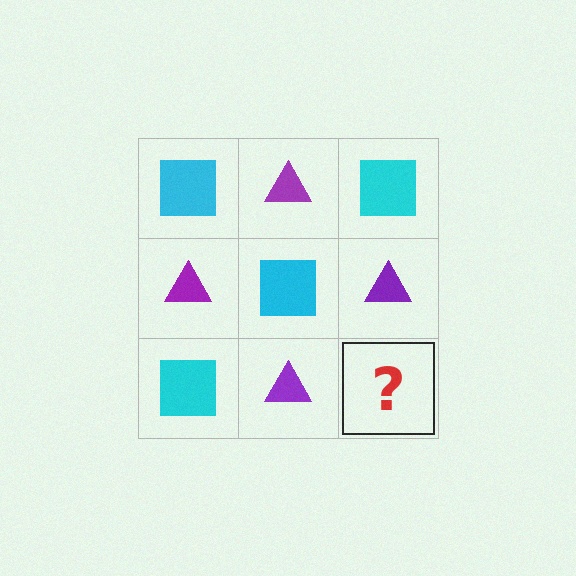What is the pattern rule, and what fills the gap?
The rule is that it alternates cyan square and purple triangle in a checkerboard pattern. The gap should be filled with a cyan square.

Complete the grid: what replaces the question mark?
The question mark should be replaced with a cyan square.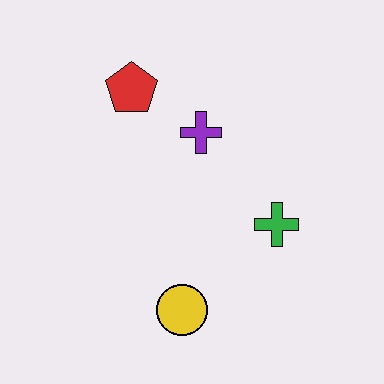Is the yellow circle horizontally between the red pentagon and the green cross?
Yes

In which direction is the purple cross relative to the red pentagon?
The purple cross is to the right of the red pentagon.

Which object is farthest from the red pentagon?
The yellow circle is farthest from the red pentagon.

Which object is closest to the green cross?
The purple cross is closest to the green cross.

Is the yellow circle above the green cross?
No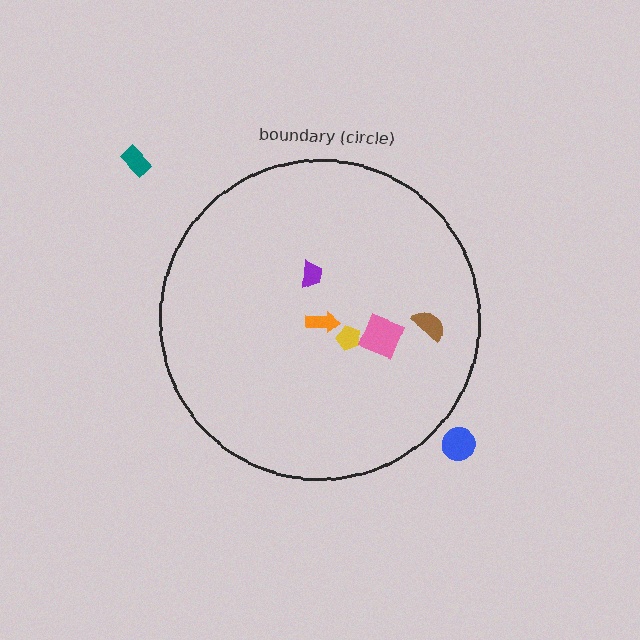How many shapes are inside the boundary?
5 inside, 2 outside.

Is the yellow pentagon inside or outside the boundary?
Inside.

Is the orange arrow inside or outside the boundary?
Inside.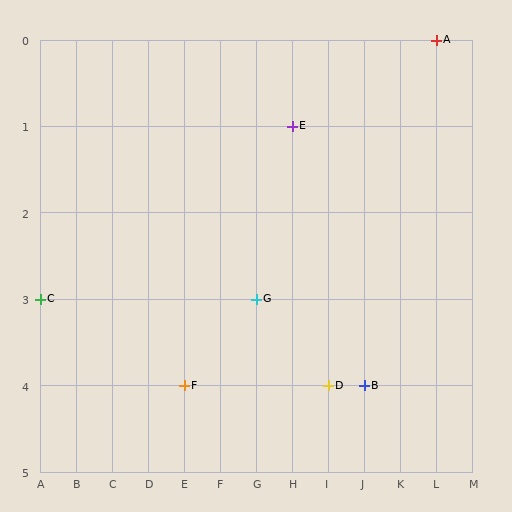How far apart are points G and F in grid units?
Points G and F are 2 columns and 1 row apart (about 2.2 grid units diagonally).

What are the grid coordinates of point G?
Point G is at grid coordinates (G, 3).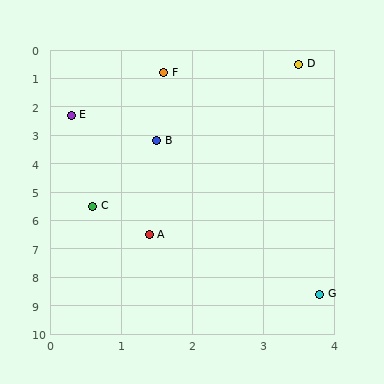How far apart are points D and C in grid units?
Points D and C are about 5.8 grid units apart.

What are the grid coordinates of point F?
Point F is at approximately (1.6, 0.8).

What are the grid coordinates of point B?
Point B is at approximately (1.5, 3.2).